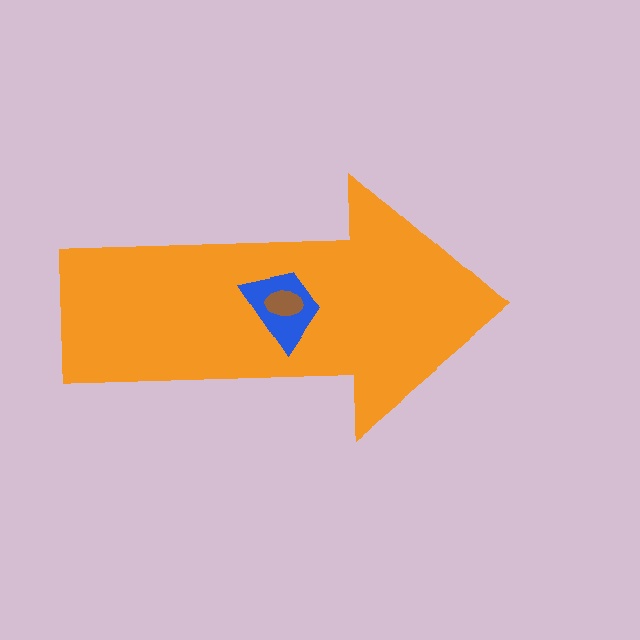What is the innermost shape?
The brown ellipse.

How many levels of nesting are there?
3.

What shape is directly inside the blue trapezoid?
The brown ellipse.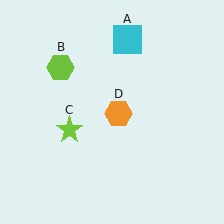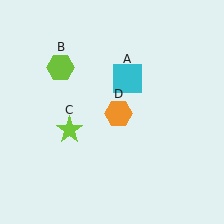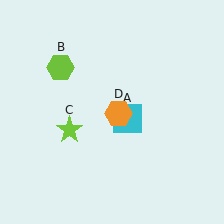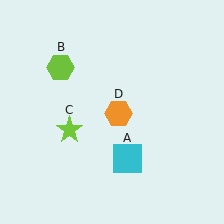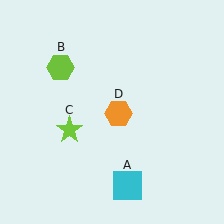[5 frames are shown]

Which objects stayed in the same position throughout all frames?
Lime hexagon (object B) and lime star (object C) and orange hexagon (object D) remained stationary.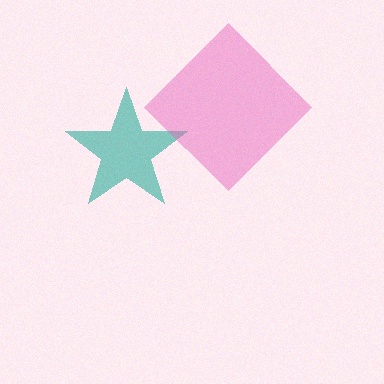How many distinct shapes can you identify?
There are 2 distinct shapes: a teal star, a pink diamond.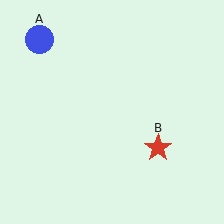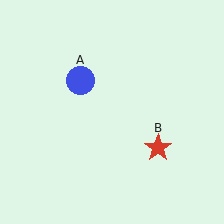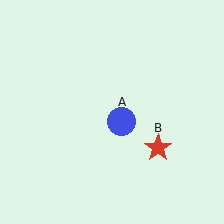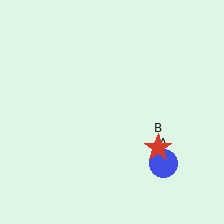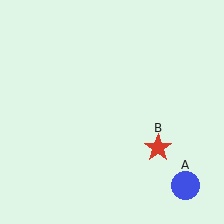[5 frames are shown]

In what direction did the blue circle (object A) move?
The blue circle (object A) moved down and to the right.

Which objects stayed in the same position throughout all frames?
Red star (object B) remained stationary.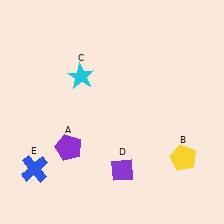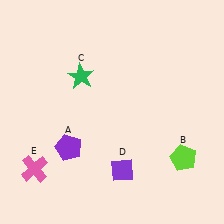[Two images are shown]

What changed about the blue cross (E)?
In Image 1, E is blue. In Image 2, it changed to pink.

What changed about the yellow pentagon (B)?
In Image 1, B is yellow. In Image 2, it changed to lime.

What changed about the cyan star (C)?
In Image 1, C is cyan. In Image 2, it changed to green.